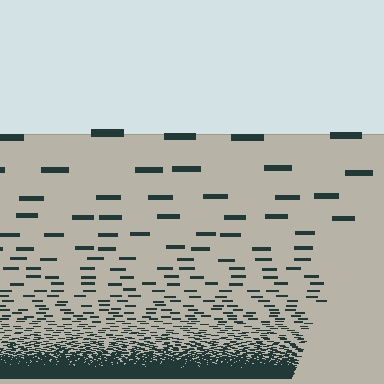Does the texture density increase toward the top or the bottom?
Density increases toward the bottom.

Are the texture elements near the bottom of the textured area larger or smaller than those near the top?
Smaller. The gradient is inverted — elements near the bottom are smaller and denser.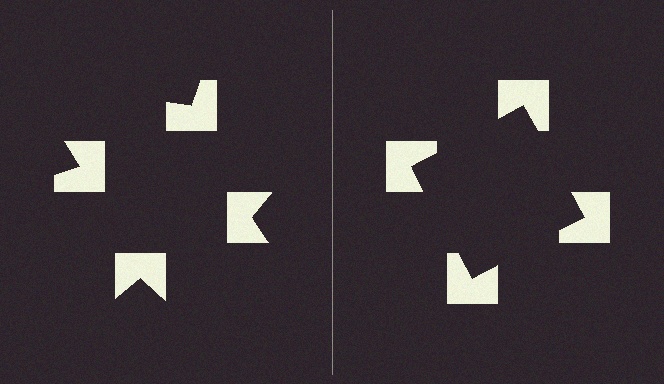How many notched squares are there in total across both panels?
8 — 4 on each side.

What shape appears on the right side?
An illusory square.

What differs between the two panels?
The notched squares are positioned identically on both sides; only the wedge orientations differ. On the right they align to a square; on the left they are misaligned.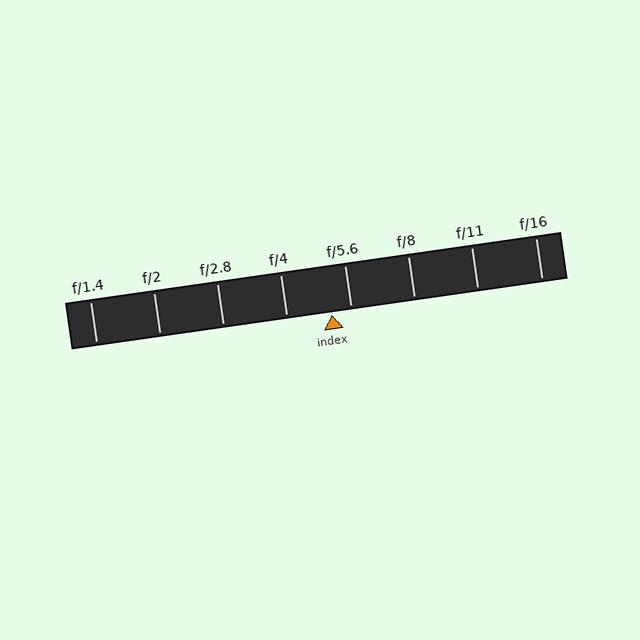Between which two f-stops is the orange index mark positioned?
The index mark is between f/4 and f/5.6.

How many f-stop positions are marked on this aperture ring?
There are 8 f-stop positions marked.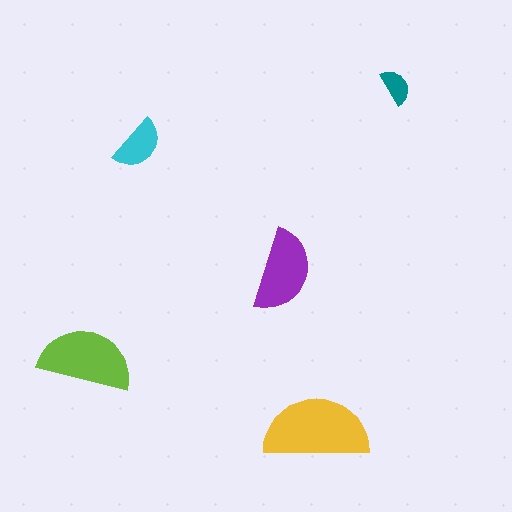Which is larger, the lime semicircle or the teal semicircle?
The lime one.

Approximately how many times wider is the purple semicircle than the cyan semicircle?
About 1.5 times wider.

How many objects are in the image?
There are 5 objects in the image.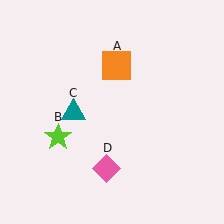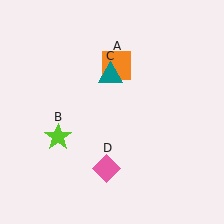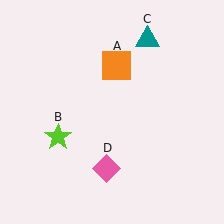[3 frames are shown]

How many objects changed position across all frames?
1 object changed position: teal triangle (object C).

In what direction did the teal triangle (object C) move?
The teal triangle (object C) moved up and to the right.